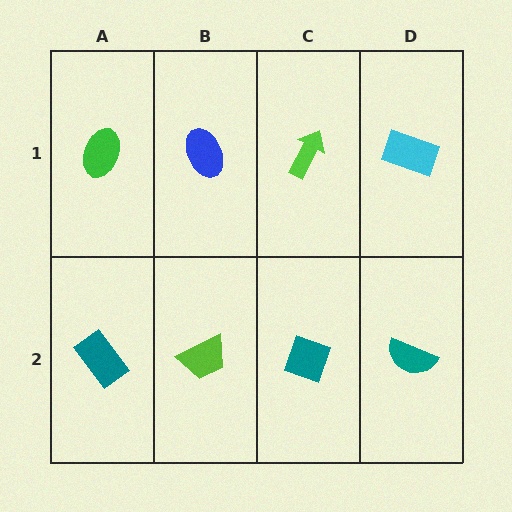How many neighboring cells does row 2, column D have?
2.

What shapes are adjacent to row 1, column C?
A teal diamond (row 2, column C), a blue ellipse (row 1, column B), a cyan rectangle (row 1, column D).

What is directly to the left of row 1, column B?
A green ellipse.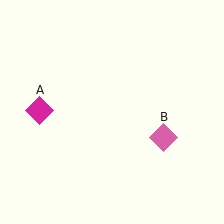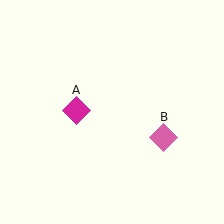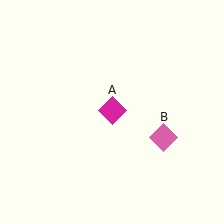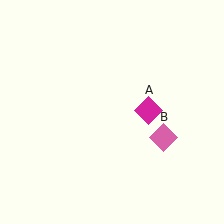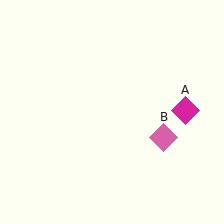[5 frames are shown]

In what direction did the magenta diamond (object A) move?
The magenta diamond (object A) moved right.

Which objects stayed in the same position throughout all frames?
Pink diamond (object B) remained stationary.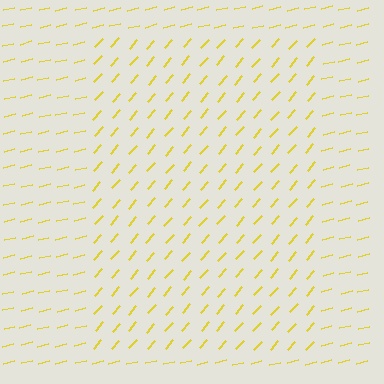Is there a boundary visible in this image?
Yes, there is a texture boundary formed by a change in line orientation.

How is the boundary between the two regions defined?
The boundary is defined purely by a change in line orientation (approximately 35 degrees difference). All lines are the same color and thickness.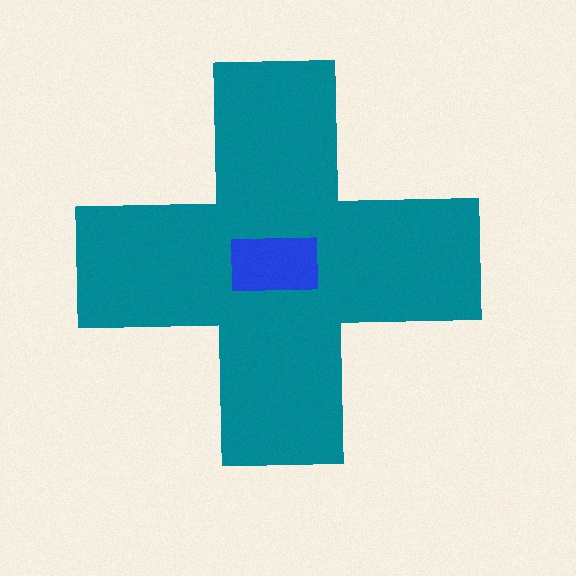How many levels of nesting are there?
2.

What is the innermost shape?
The blue rectangle.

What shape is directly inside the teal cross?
The blue rectangle.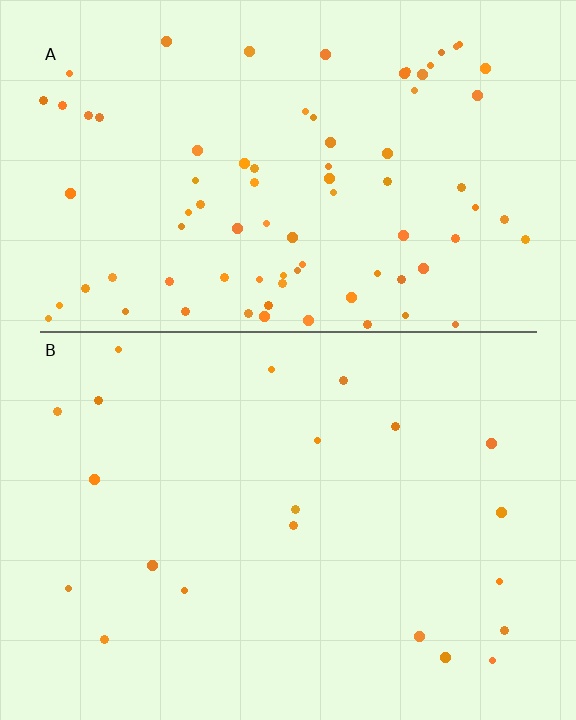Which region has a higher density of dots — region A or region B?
A (the top).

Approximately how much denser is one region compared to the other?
Approximately 3.9× — region A over region B.